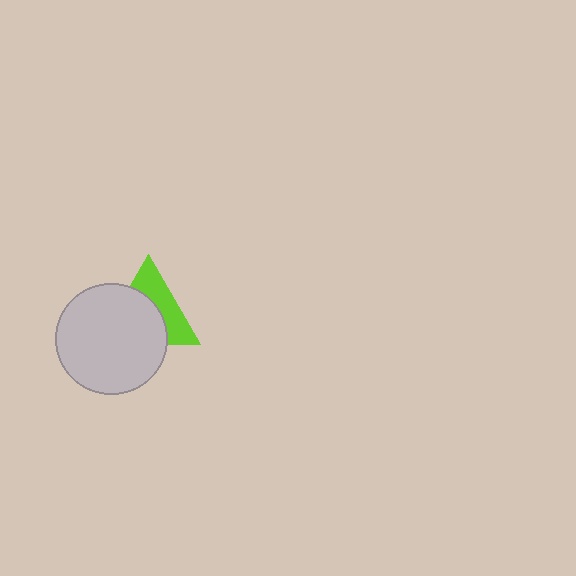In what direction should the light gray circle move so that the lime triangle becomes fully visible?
The light gray circle should move toward the lower-left. That is the shortest direction to clear the overlap and leave the lime triangle fully visible.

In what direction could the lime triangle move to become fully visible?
The lime triangle could move toward the upper-right. That would shift it out from behind the light gray circle entirely.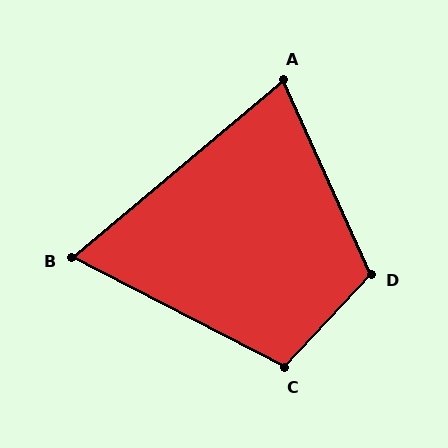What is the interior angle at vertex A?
Approximately 74 degrees (acute).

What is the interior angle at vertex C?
Approximately 106 degrees (obtuse).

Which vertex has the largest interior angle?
D, at approximately 113 degrees.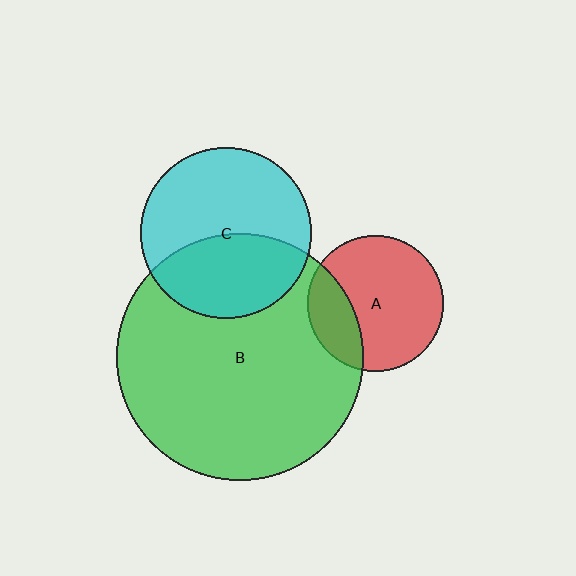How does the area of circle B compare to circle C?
Approximately 2.1 times.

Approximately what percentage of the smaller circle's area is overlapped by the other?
Approximately 40%.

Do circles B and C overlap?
Yes.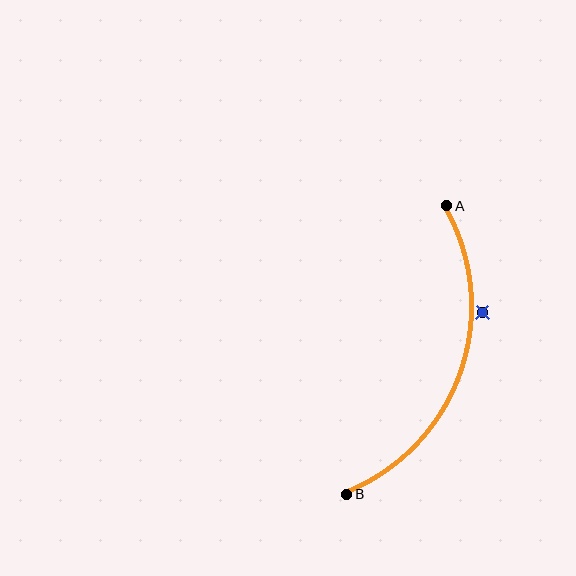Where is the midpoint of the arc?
The arc midpoint is the point on the curve farthest from the straight line joining A and B. It sits to the right of that line.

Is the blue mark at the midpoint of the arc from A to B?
No — the blue mark does not lie on the arc at all. It sits slightly outside the curve.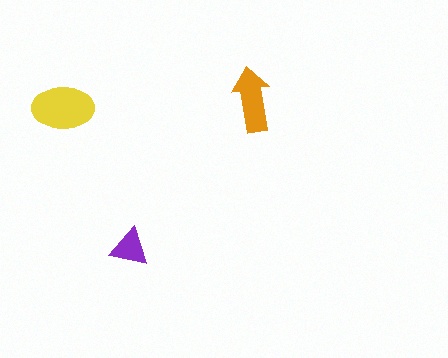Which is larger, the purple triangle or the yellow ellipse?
The yellow ellipse.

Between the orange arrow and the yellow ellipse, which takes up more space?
The yellow ellipse.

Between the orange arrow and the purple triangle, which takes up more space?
The orange arrow.